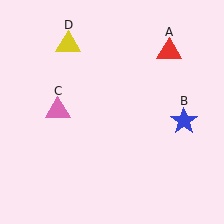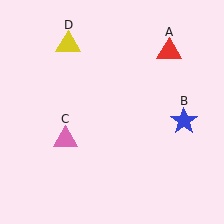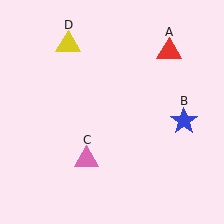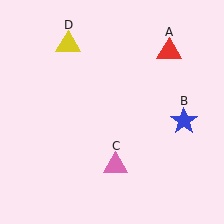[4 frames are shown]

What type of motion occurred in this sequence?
The pink triangle (object C) rotated counterclockwise around the center of the scene.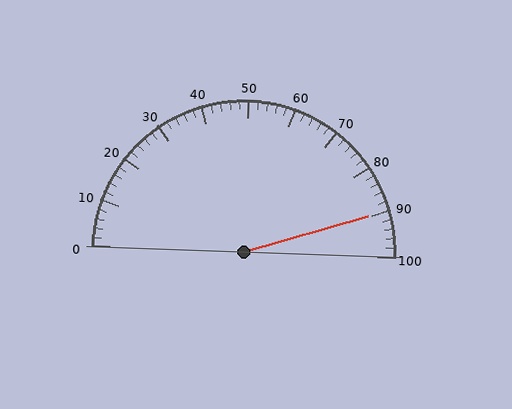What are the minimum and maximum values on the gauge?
The gauge ranges from 0 to 100.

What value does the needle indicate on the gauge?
The needle indicates approximately 90.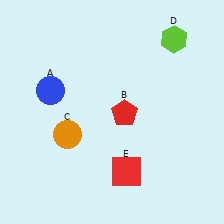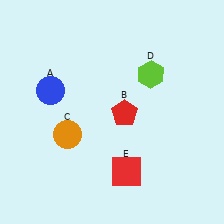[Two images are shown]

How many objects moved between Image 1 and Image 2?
1 object moved between the two images.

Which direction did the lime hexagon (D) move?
The lime hexagon (D) moved down.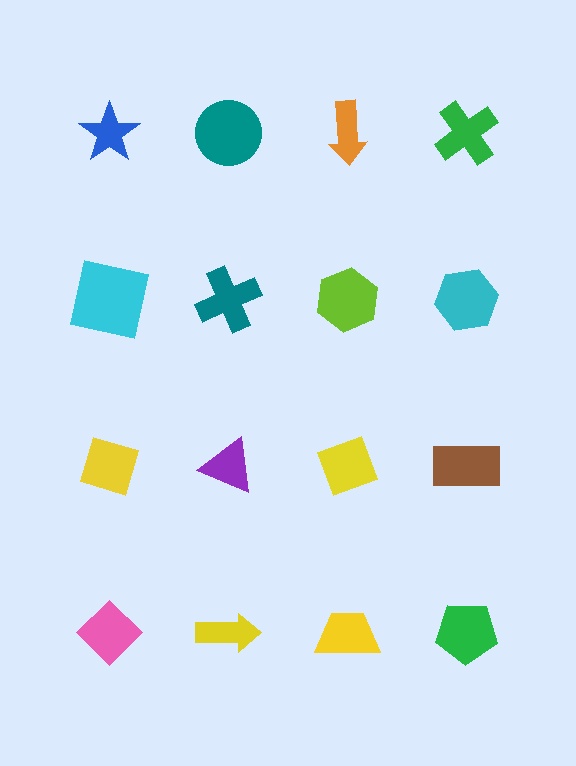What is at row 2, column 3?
A lime hexagon.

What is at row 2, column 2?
A teal cross.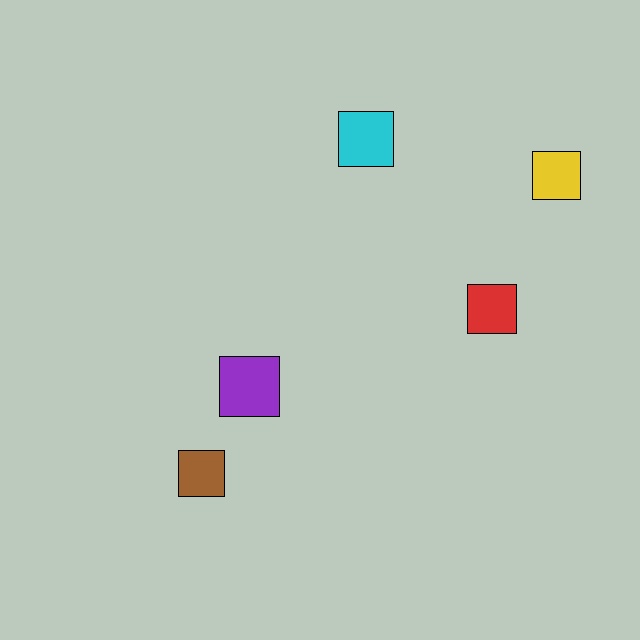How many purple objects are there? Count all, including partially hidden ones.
There is 1 purple object.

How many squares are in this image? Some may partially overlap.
There are 5 squares.